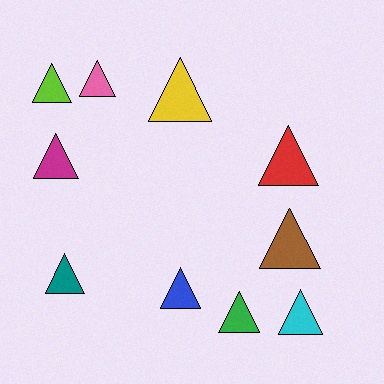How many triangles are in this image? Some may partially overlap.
There are 10 triangles.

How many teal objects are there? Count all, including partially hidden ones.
There is 1 teal object.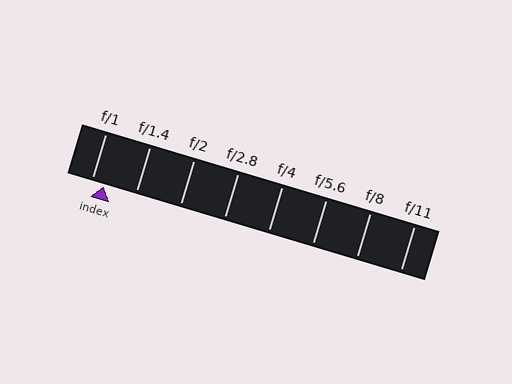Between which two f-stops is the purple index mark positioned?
The index mark is between f/1 and f/1.4.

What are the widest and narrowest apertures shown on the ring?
The widest aperture shown is f/1 and the narrowest is f/11.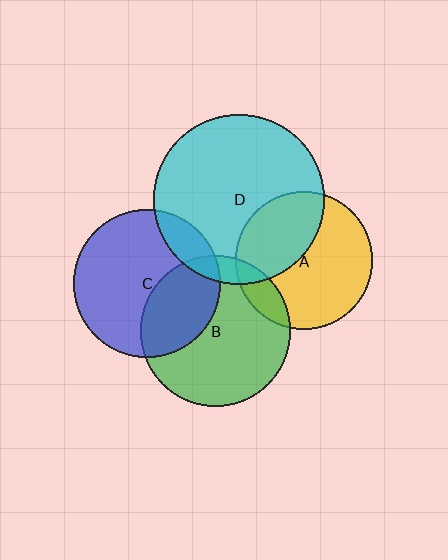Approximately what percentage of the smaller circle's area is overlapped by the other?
Approximately 40%.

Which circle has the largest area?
Circle D (cyan).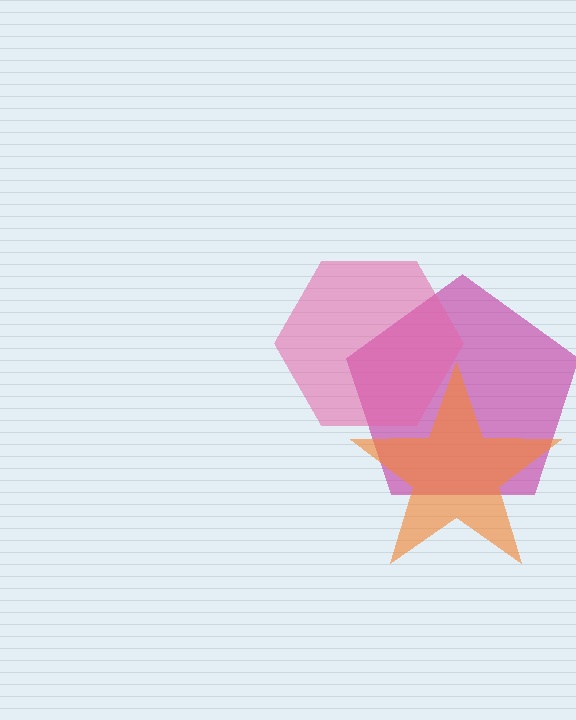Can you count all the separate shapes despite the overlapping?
Yes, there are 3 separate shapes.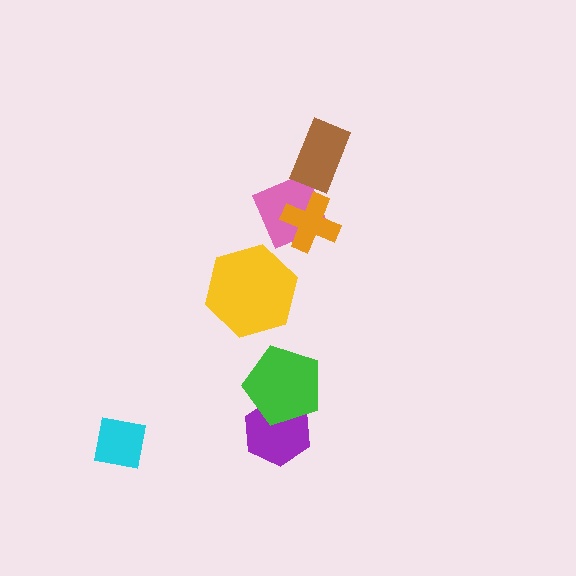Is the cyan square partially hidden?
No, no other shape covers it.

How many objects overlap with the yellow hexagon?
0 objects overlap with the yellow hexagon.